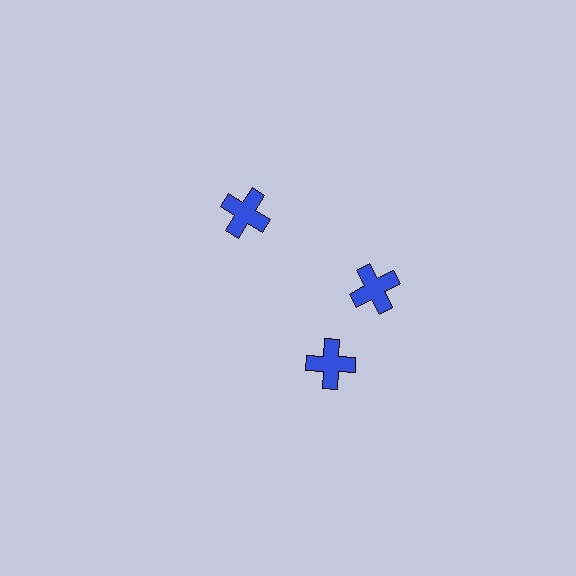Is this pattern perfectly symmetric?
No. The 3 blue crosses are arranged in a ring, but one element near the 7 o'clock position is rotated out of alignment along the ring, breaking the 3-fold rotational symmetry.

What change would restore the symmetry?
The symmetry would be restored by rotating it back into even spacing with its neighbors so that all 3 crosses sit at equal angles and equal distance from the center.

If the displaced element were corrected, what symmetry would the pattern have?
It would have 3-fold rotational symmetry — the pattern would map onto itself every 120 degrees.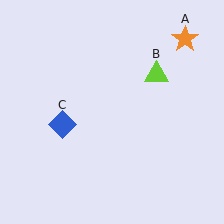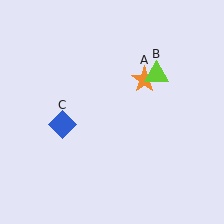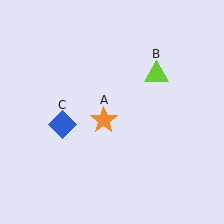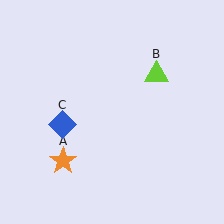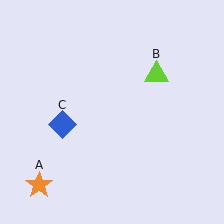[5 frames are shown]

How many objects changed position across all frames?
1 object changed position: orange star (object A).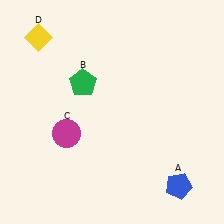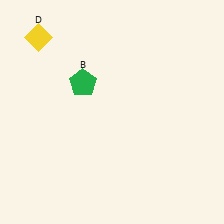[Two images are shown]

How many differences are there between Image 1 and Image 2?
There are 2 differences between the two images.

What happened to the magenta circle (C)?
The magenta circle (C) was removed in Image 2. It was in the bottom-left area of Image 1.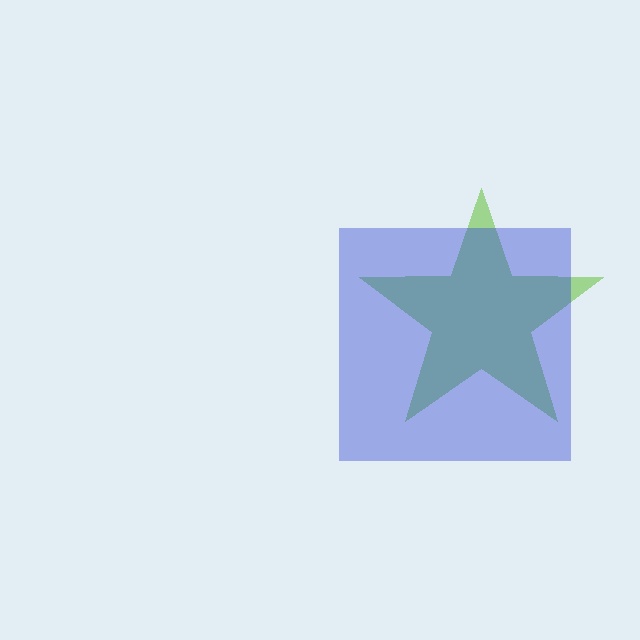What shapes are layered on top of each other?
The layered shapes are: a lime star, a blue square.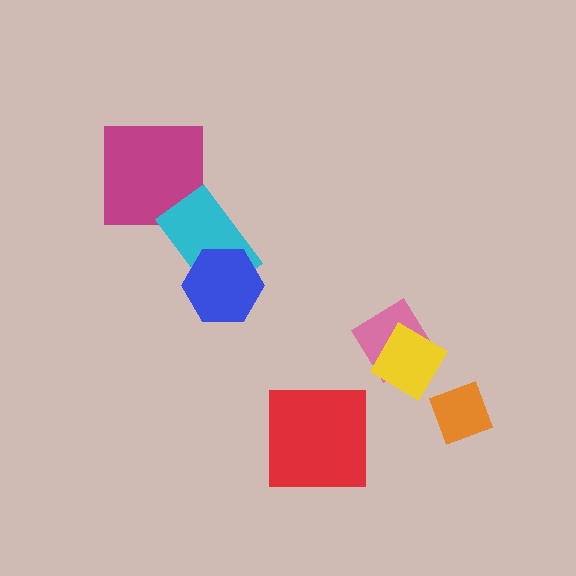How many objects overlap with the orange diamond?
0 objects overlap with the orange diamond.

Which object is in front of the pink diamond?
The yellow diamond is in front of the pink diamond.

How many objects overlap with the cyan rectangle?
2 objects overlap with the cyan rectangle.